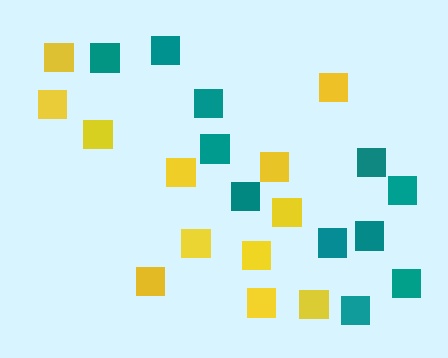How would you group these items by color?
There are 2 groups: one group of yellow squares (12) and one group of teal squares (11).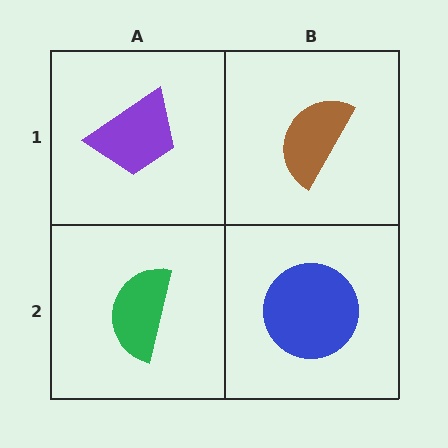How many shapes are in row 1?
2 shapes.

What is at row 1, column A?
A purple trapezoid.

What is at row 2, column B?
A blue circle.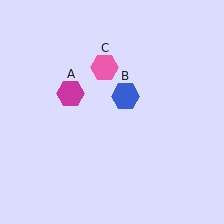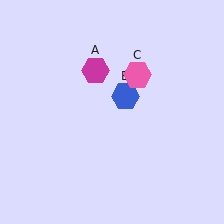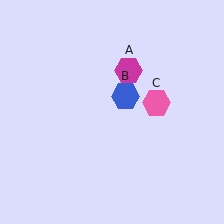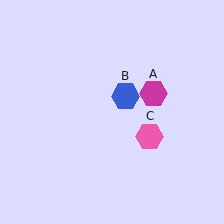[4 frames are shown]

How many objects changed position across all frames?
2 objects changed position: magenta hexagon (object A), pink hexagon (object C).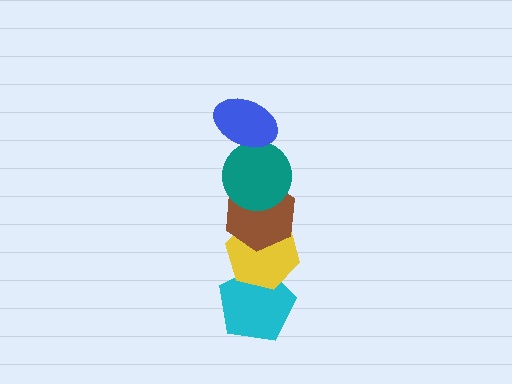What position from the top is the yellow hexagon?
The yellow hexagon is 4th from the top.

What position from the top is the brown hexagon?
The brown hexagon is 3rd from the top.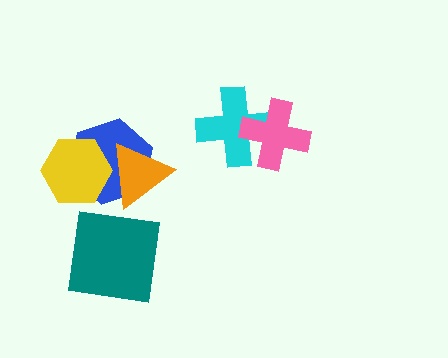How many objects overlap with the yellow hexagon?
2 objects overlap with the yellow hexagon.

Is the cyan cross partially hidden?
Yes, it is partially covered by another shape.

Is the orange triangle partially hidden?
Yes, it is partially covered by another shape.